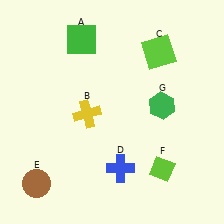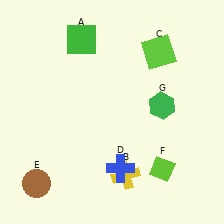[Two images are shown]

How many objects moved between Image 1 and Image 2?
1 object moved between the two images.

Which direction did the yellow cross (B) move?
The yellow cross (B) moved down.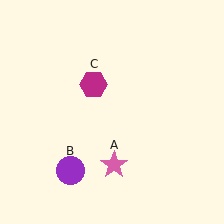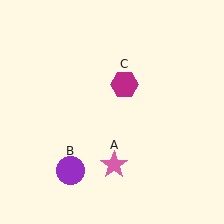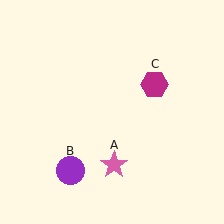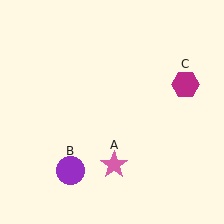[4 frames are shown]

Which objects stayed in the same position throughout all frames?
Pink star (object A) and purple circle (object B) remained stationary.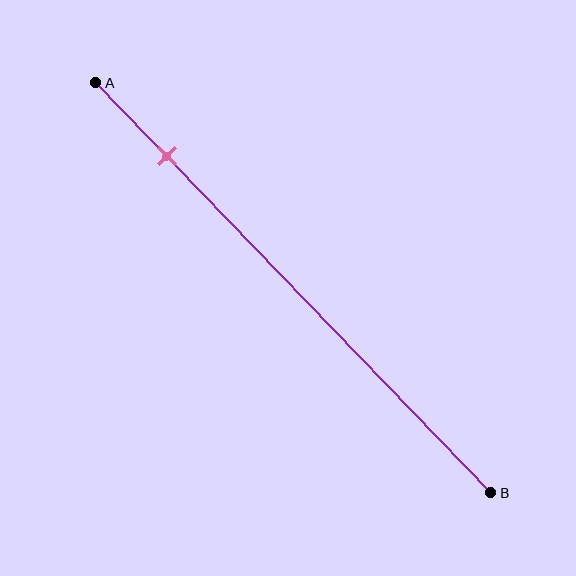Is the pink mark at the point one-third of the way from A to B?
No, the mark is at about 20% from A, not at the 33% one-third point.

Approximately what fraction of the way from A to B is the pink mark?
The pink mark is approximately 20% of the way from A to B.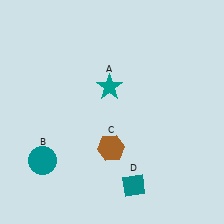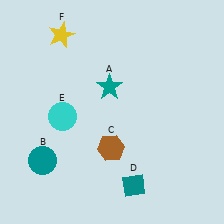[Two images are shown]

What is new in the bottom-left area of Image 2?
A cyan circle (E) was added in the bottom-left area of Image 2.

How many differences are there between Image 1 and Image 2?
There are 2 differences between the two images.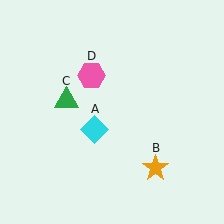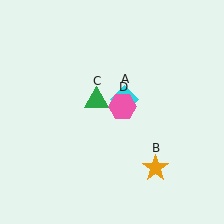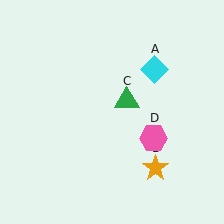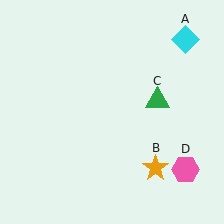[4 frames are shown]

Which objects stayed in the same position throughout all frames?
Orange star (object B) remained stationary.